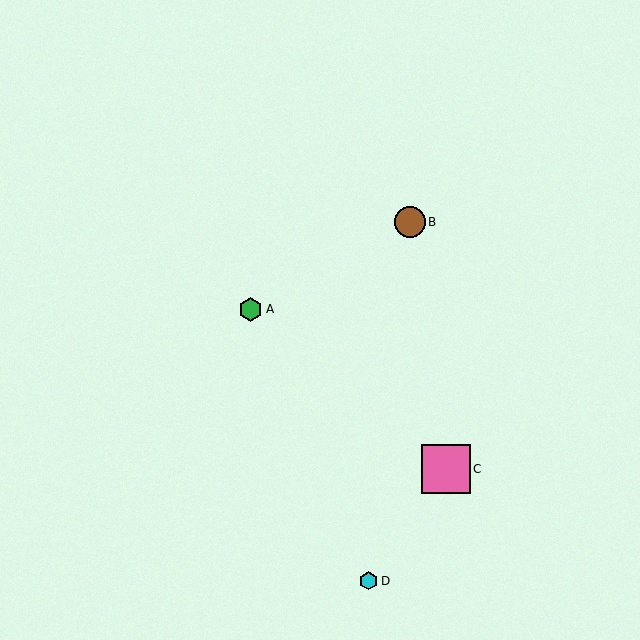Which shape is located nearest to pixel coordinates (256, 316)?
The green hexagon (labeled A) at (251, 309) is nearest to that location.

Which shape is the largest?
The pink square (labeled C) is the largest.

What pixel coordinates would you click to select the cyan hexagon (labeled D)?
Click at (368, 581) to select the cyan hexagon D.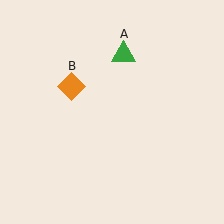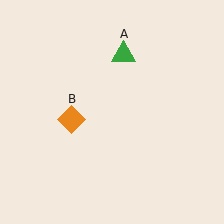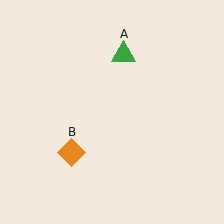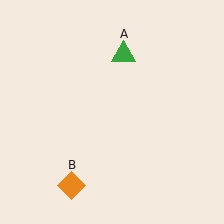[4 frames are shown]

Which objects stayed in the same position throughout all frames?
Green triangle (object A) remained stationary.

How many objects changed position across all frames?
1 object changed position: orange diamond (object B).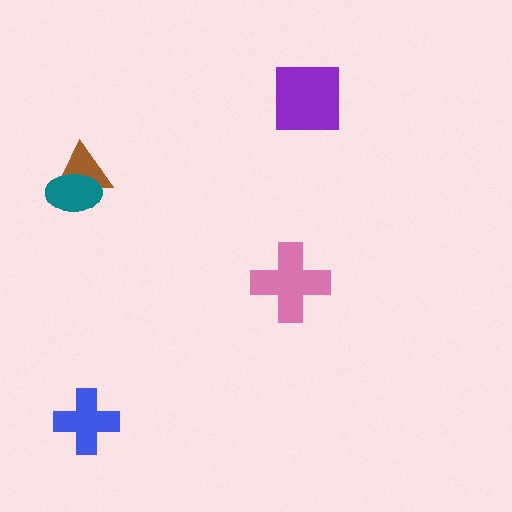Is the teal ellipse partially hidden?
No, no other shape covers it.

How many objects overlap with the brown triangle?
1 object overlaps with the brown triangle.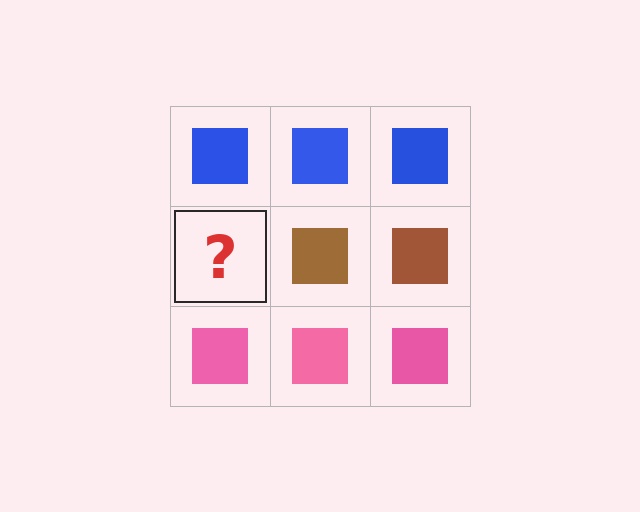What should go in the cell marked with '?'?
The missing cell should contain a brown square.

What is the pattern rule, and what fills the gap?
The rule is that each row has a consistent color. The gap should be filled with a brown square.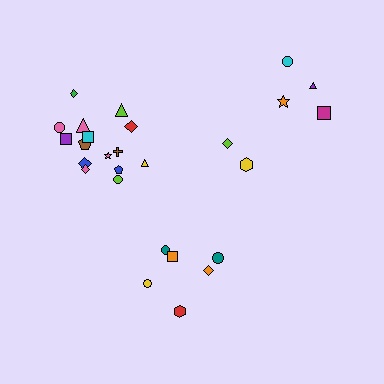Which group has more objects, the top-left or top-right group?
The top-left group.